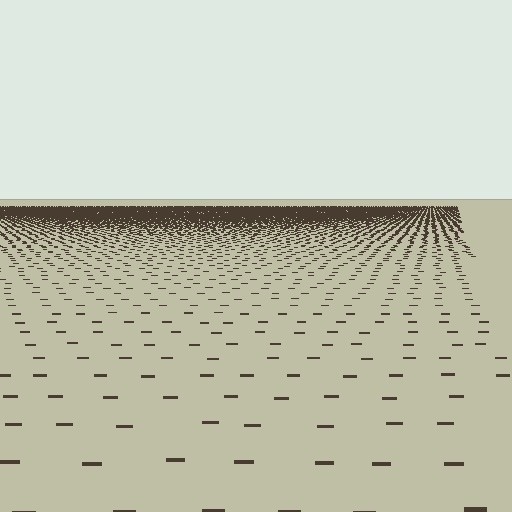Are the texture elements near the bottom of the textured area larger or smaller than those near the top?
Larger. Near the bottom, elements are closer to the viewer and appear at a bigger on-screen size.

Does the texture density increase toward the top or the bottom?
Density increases toward the top.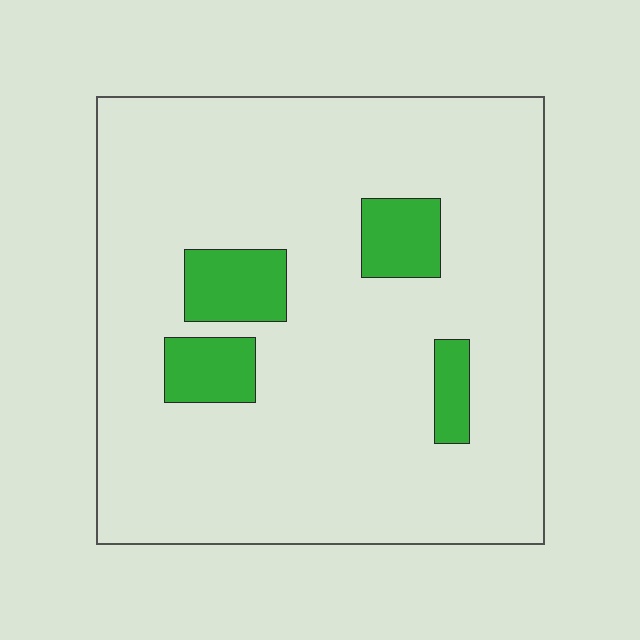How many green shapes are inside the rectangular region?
4.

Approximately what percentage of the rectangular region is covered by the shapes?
Approximately 10%.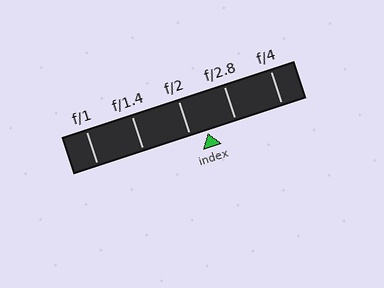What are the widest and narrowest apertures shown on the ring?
The widest aperture shown is f/1 and the narrowest is f/4.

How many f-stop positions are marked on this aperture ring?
There are 5 f-stop positions marked.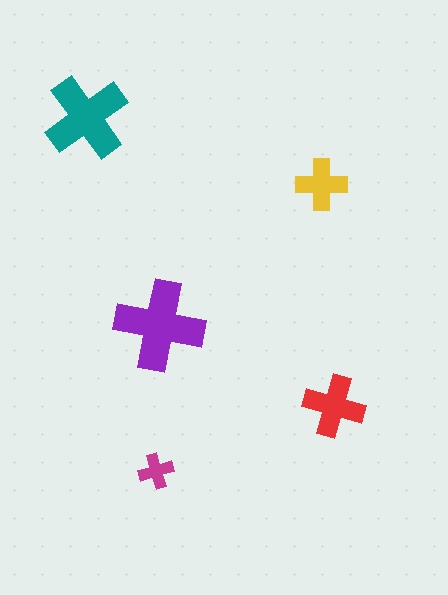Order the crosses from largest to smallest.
the purple one, the teal one, the red one, the yellow one, the magenta one.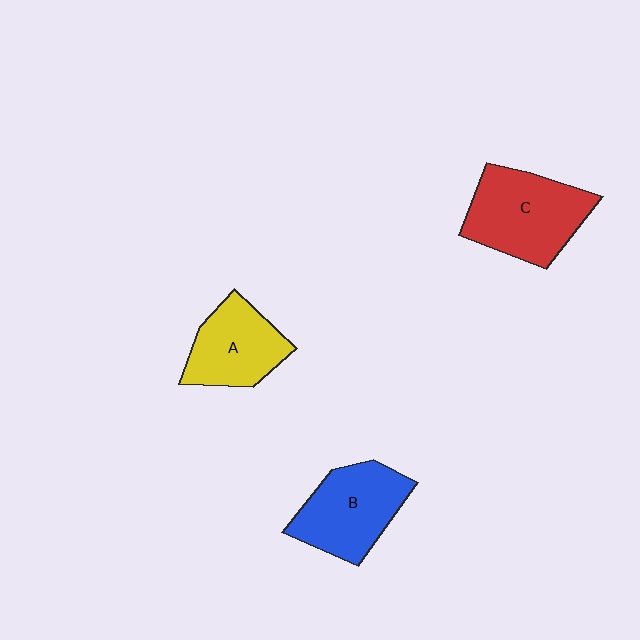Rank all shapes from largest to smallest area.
From largest to smallest: C (red), B (blue), A (yellow).